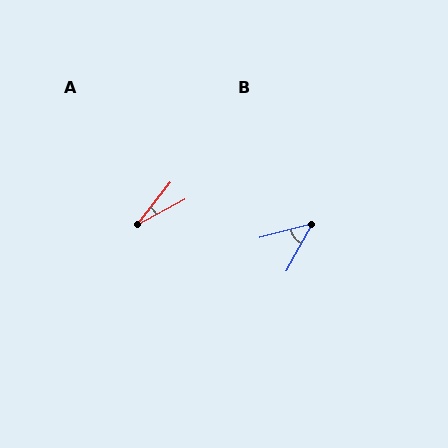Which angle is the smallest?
A, at approximately 23 degrees.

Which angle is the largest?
B, at approximately 47 degrees.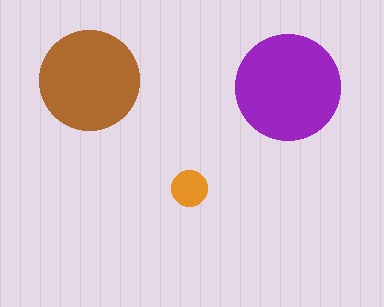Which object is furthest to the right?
The purple circle is rightmost.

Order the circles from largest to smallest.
the purple one, the brown one, the orange one.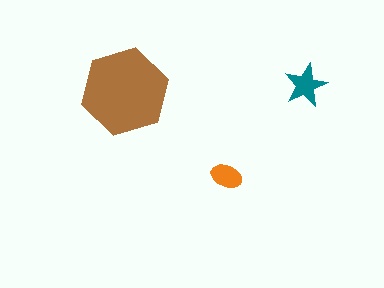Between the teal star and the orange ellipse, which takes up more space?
The teal star.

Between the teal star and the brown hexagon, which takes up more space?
The brown hexagon.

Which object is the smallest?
The orange ellipse.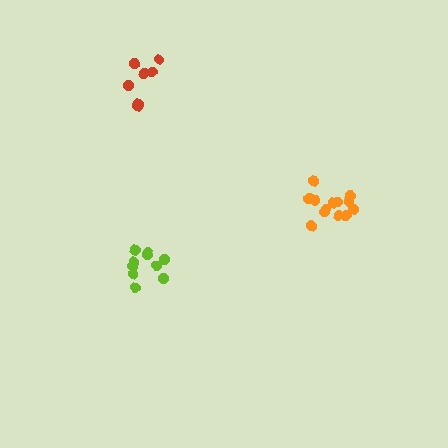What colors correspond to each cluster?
The clusters are colored: orange, lime, red.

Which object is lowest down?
The lime cluster is bottommost.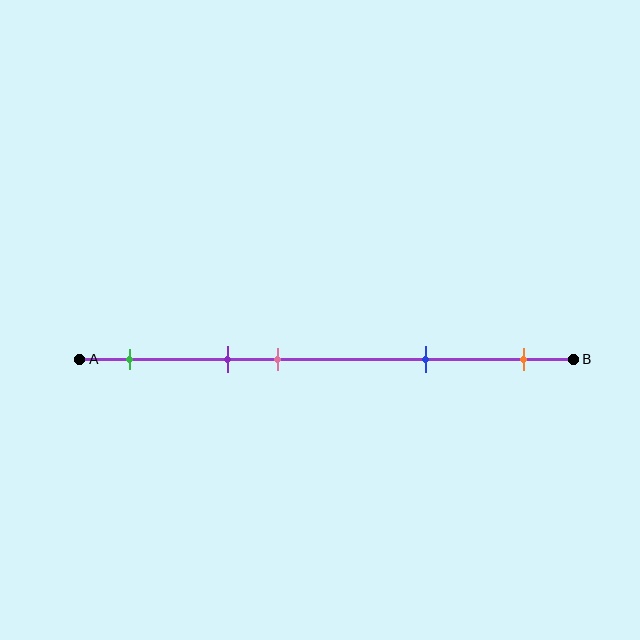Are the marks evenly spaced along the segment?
No, the marks are not evenly spaced.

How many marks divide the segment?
There are 5 marks dividing the segment.